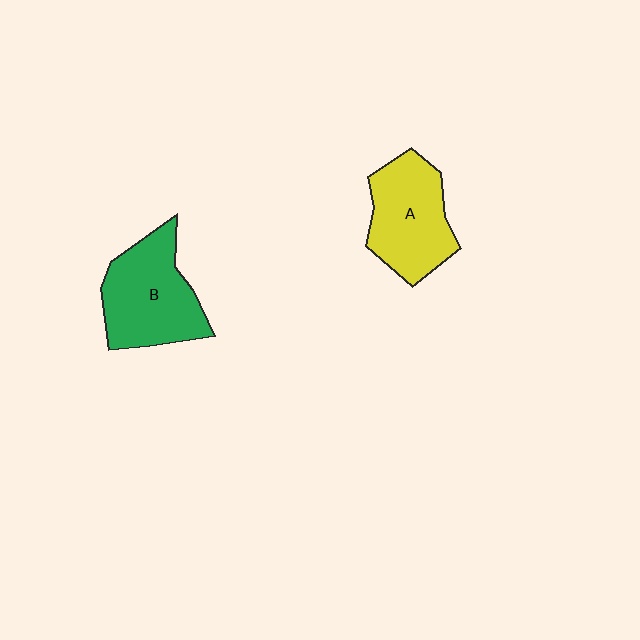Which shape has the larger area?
Shape B (green).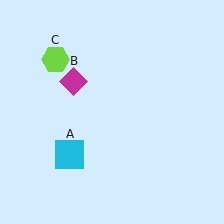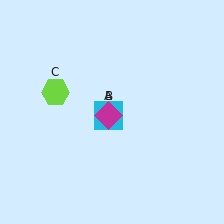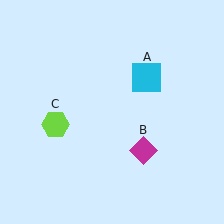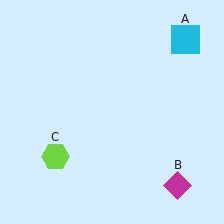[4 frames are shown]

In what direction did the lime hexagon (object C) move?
The lime hexagon (object C) moved down.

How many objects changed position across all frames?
3 objects changed position: cyan square (object A), magenta diamond (object B), lime hexagon (object C).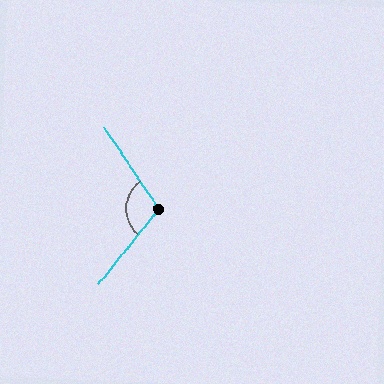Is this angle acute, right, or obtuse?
It is obtuse.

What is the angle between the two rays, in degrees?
Approximately 108 degrees.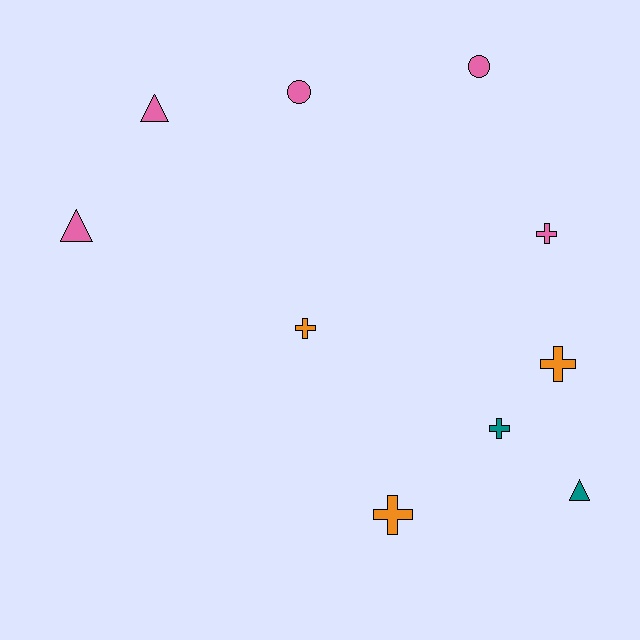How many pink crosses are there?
There is 1 pink cross.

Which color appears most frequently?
Pink, with 5 objects.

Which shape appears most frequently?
Cross, with 5 objects.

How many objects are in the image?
There are 10 objects.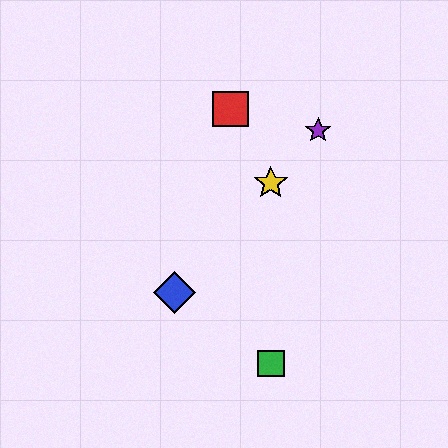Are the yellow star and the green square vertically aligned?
Yes, both are at x≈271.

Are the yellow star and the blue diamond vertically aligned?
No, the yellow star is at x≈271 and the blue diamond is at x≈175.